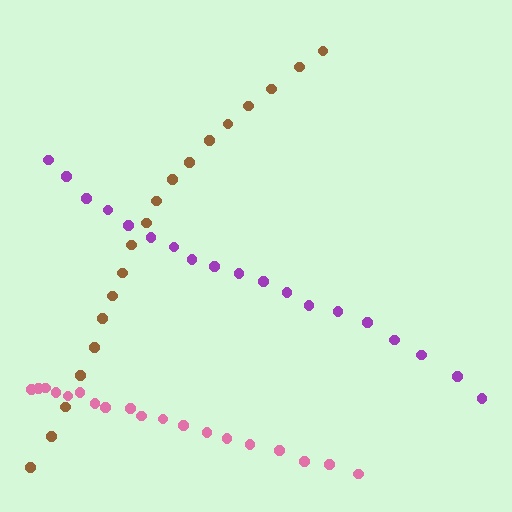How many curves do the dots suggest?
There are 3 distinct paths.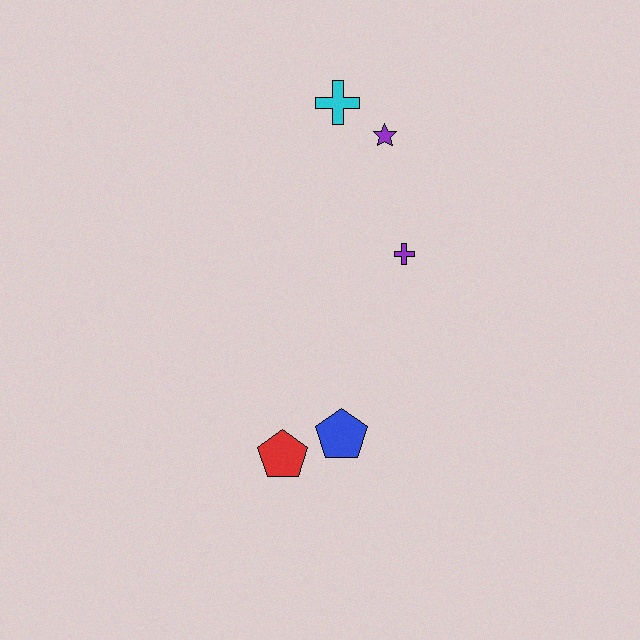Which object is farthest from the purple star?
The red pentagon is farthest from the purple star.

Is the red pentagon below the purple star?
Yes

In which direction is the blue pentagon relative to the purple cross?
The blue pentagon is below the purple cross.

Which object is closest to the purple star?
The cyan cross is closest to the purple star.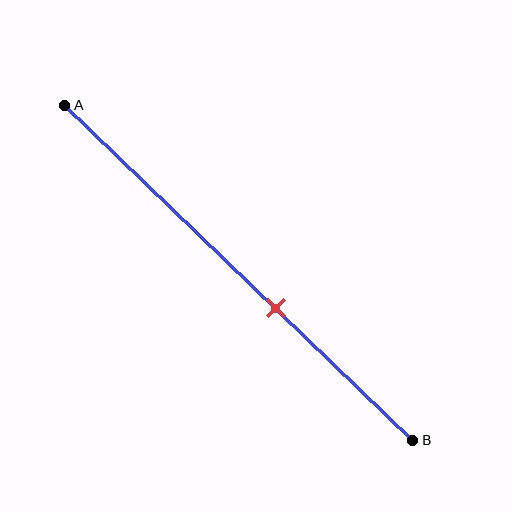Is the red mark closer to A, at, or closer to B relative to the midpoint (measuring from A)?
The red mark is closer to point B than the midpoint of segment AB.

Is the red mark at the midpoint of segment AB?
No, the mark is at about 60% from A, not at the 50% midpoint.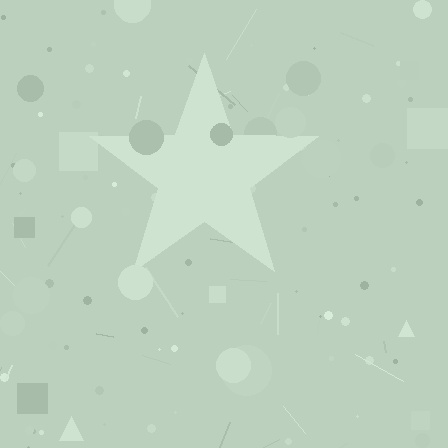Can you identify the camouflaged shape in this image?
The camouflaged shape is a star.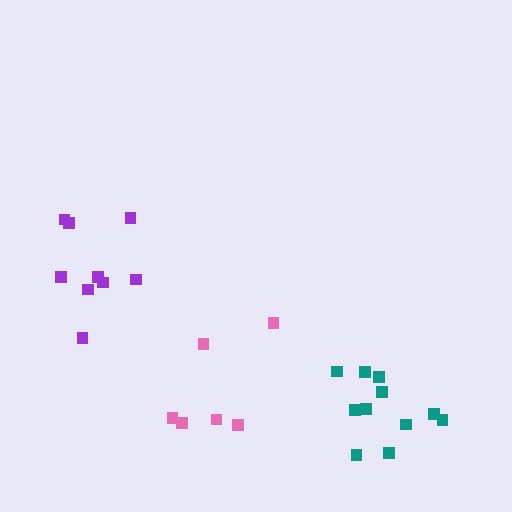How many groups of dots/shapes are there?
There are 3 groups.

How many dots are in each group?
Group 1: 11 dots, Group 2: 6 dots, Group 3: 9 dots (26 total).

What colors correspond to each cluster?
The clusters are colored: teal, pink, purple.